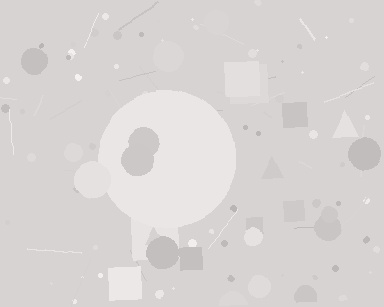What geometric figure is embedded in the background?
A circle is embedded in the background.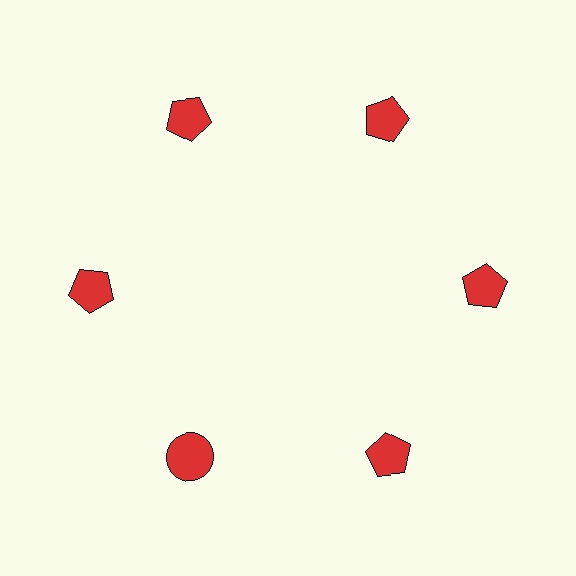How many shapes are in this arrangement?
There are 6 shapes arranged in a ring pattern.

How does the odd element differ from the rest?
It has a different shape: circle instead of pentagon.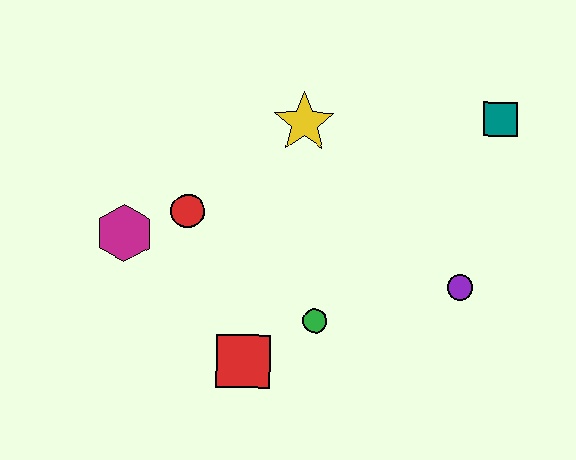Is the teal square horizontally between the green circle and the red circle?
No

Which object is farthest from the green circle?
The teal square is farthest from the green circle.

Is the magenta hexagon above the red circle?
No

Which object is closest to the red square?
The green circle is closest to the red square.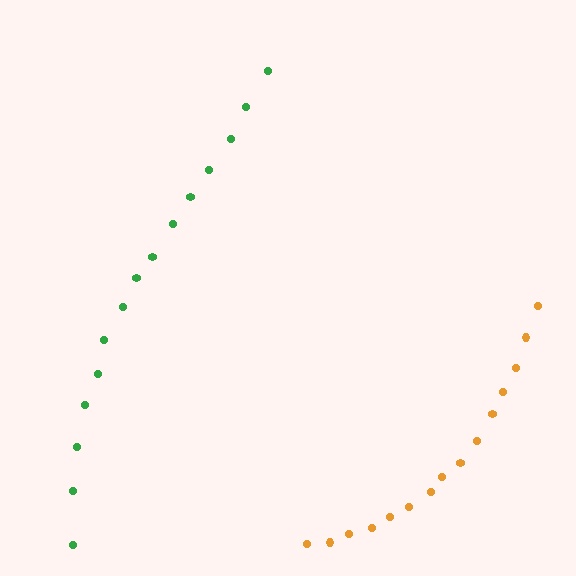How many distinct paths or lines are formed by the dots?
There are 2 distinct paths.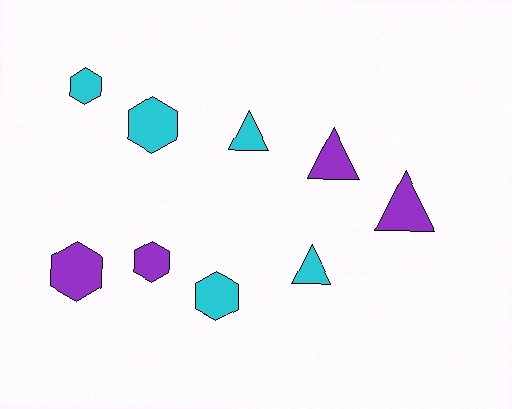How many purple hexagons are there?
There are 2 purple hexagons.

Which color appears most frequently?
Cyan, with 5 objects.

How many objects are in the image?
There are 9 objects.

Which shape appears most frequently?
Hexagon, with 5 objects.